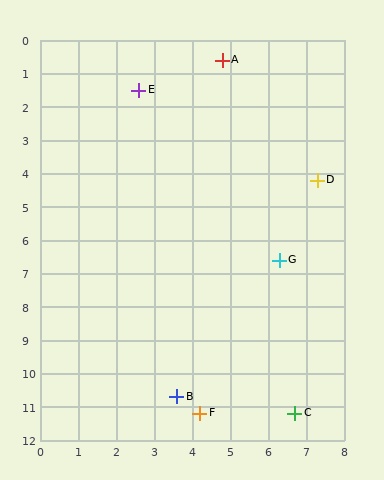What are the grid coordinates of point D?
Point D is at approximately (7.3, 4.2).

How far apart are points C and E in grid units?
Points C and E are about 10.5 grid units apart.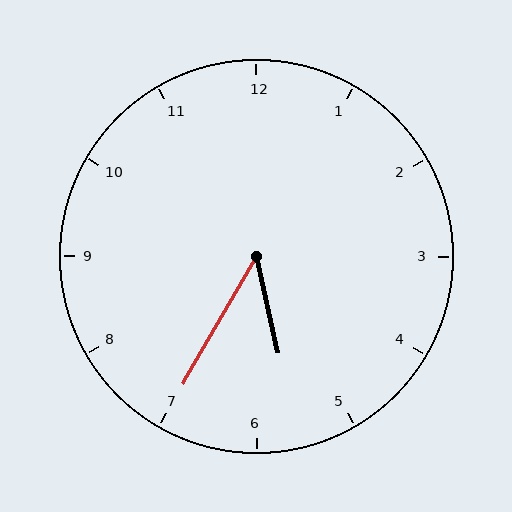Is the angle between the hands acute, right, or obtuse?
It is acute.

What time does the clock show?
5:35.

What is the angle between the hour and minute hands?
Approximately 42 degrees.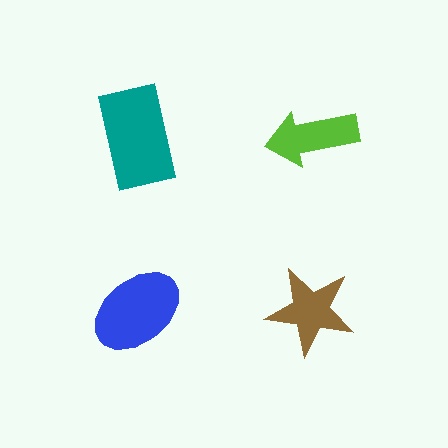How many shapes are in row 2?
2 shapes.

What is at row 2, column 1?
A blue ellipse.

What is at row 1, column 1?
A teal rectangle.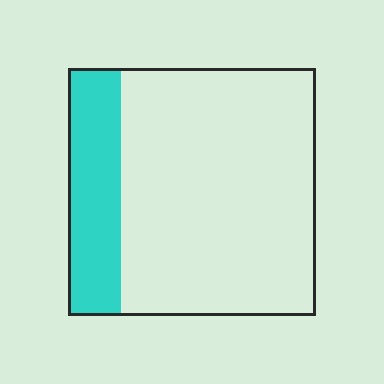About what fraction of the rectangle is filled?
About one fifth (1/5).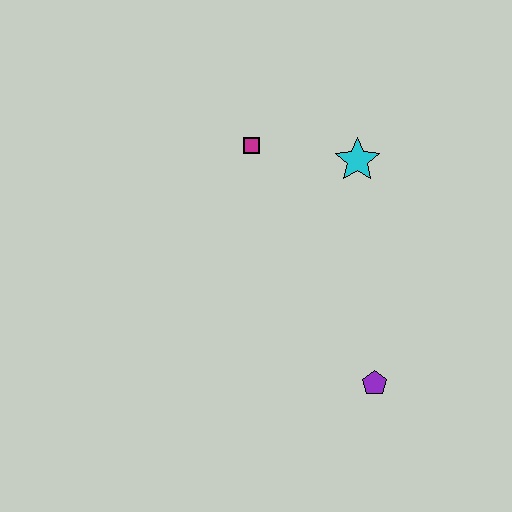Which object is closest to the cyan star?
The magenta square is closest to the cyan star.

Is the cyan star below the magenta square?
Yes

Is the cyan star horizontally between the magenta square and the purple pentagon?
Yes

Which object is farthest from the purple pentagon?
The magenta square is farthest from the purple pentagon.